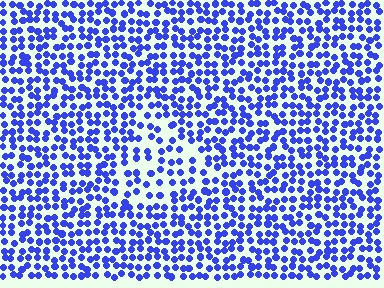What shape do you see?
I see a triangle.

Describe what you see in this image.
The image contains small blue elements arranged at two different densities. A triangle-shaped region is visible where the elements are less densely packed than the surrounding area.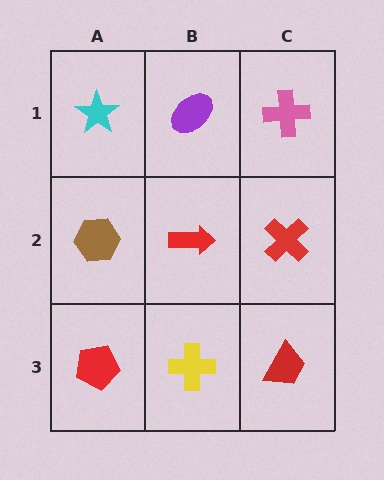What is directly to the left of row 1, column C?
A purple ellipse.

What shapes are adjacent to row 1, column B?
A red arrow (row 2, column B), a cyan star (row 1, column A), a pink cross (row 1, column C).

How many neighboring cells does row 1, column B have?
3.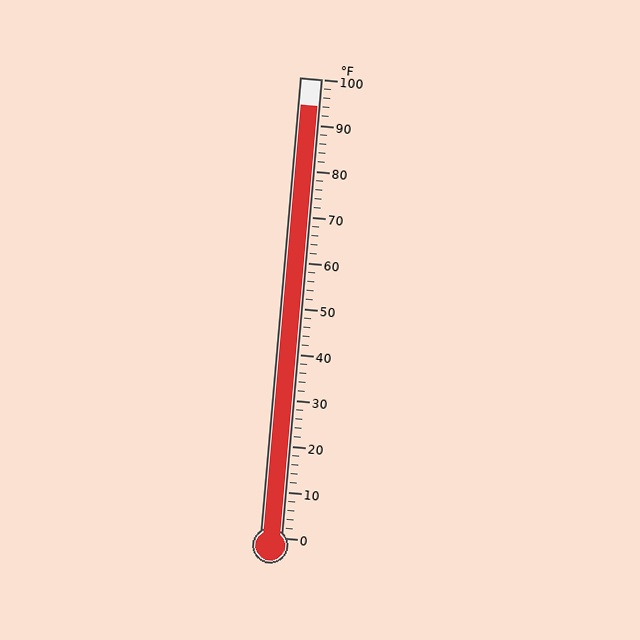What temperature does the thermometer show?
The thermometer shows approximately 94°F.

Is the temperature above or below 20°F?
The temperature is above 20°F.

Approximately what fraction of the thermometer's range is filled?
The thermometer is filled to approximately 95% of its range.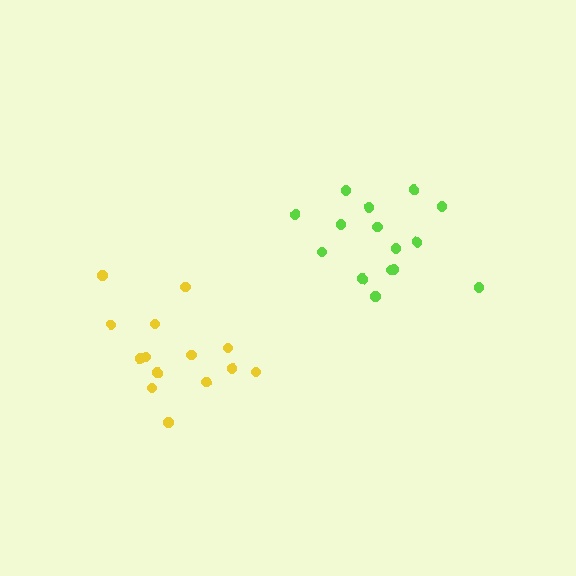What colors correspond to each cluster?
The clusters are colored: yellow, lime.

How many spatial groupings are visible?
There are 2 spatial groupings.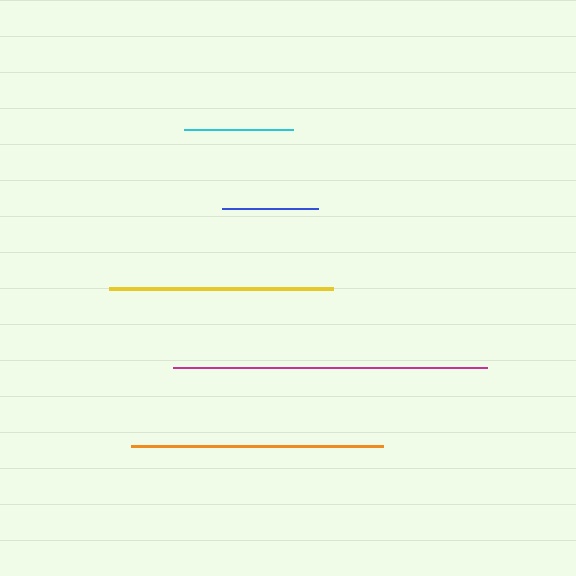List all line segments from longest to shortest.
From longest to shortest: magenta, orange, yellow, cyan, blue.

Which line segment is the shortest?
The blue line is the shortest at approximately 96 pixels.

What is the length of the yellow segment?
The yellow segment is approximately 224 pixels long.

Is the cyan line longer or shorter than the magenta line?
The magenta line is longer than the cyan line.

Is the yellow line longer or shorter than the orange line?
The orange line is longer than the yellow line.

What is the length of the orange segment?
The orange segment is approximately 252 pixels long.